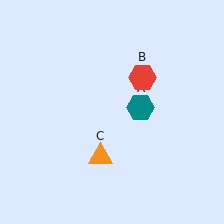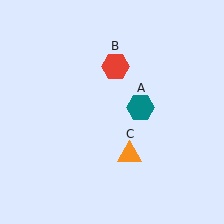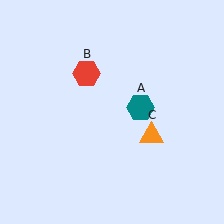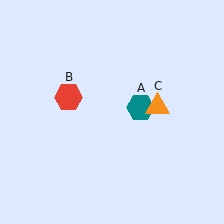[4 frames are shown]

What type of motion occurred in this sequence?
The red hexagon (object B), orange triangle (object C) rotated counterclockwise around the center of the scene.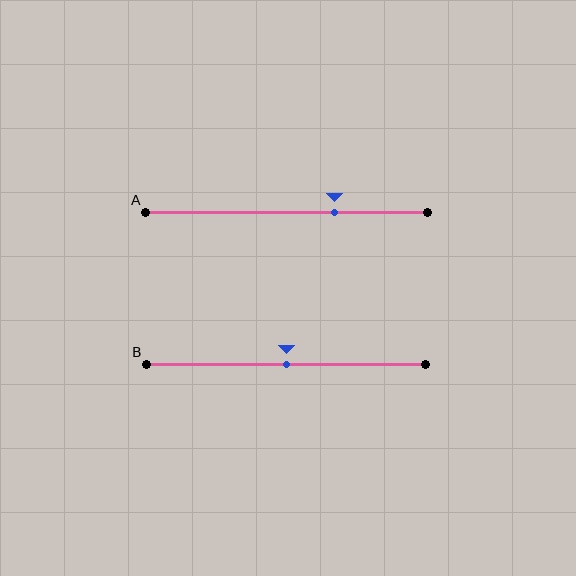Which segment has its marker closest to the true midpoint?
Segment B has its marker closest to the true midpoint.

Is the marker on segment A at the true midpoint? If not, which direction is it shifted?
No, the marker on segment A is shifted to the right by about 17% of the segment length.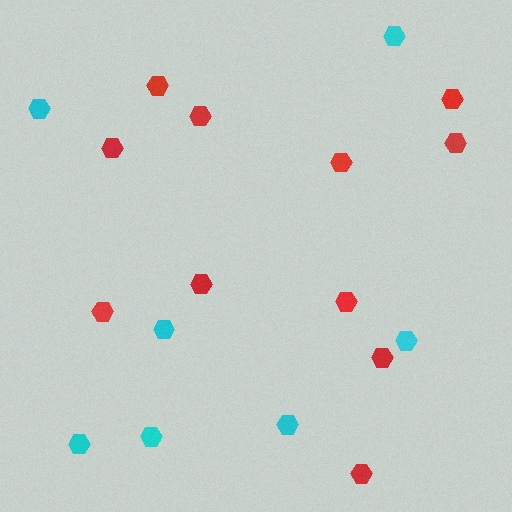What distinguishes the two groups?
There are 2 groups: one group of red hexagons (11) and one group of cyan hexagons (7).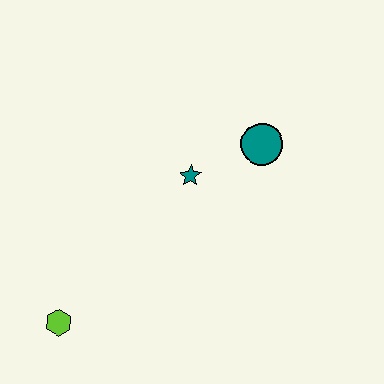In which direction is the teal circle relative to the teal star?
The teal circle is to the right of the teal star.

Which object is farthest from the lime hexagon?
The teal circle is farthest from the lime hexagon.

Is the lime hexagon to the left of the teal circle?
Yes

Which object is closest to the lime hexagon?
The teal star is closest to the lime hexagon.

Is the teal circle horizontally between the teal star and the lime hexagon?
No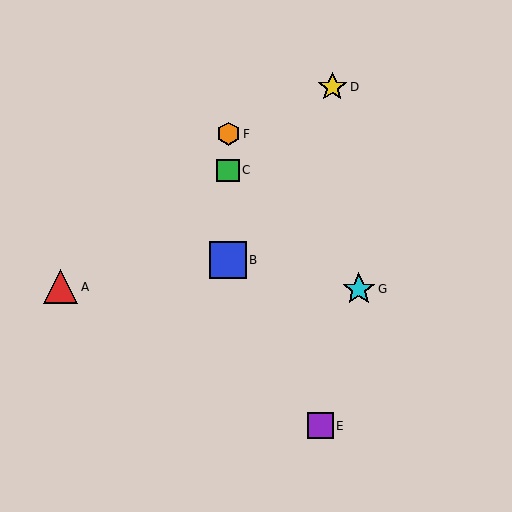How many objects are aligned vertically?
3 objects (B, C, F) are aligned vertically.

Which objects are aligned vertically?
Objects B, C, F are aligned vertically.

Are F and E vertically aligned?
No, F is at x≈228 and E is at x≈320.